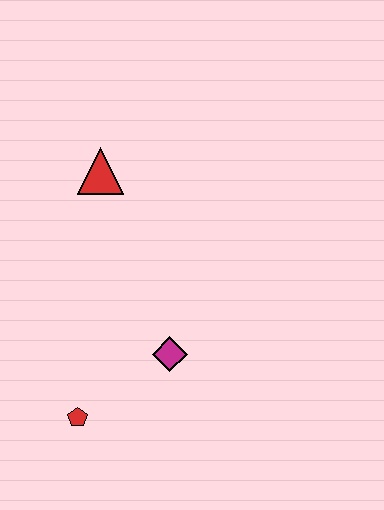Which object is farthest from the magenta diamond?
The red triangle is farthest from the magenta diamond.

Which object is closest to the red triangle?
The magenta diamond is closest to the red triangle.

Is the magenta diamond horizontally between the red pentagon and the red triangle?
No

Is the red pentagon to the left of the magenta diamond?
Yes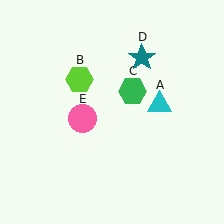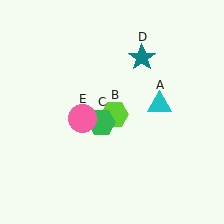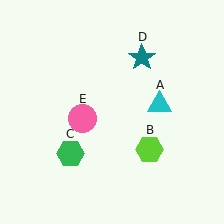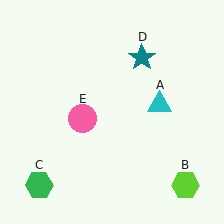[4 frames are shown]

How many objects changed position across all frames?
2 objects changed position: lime hexagon (object B), green hexagon (object C).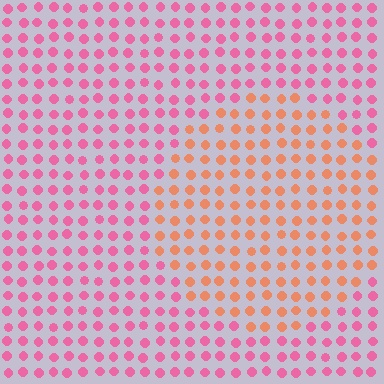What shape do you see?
I see a circle.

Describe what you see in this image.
The image is filled with small pink elements in a uniform arrangement. A circle-shaped region is visible where the elements are tinted to a slightly different hue, forming a subtle color boundary.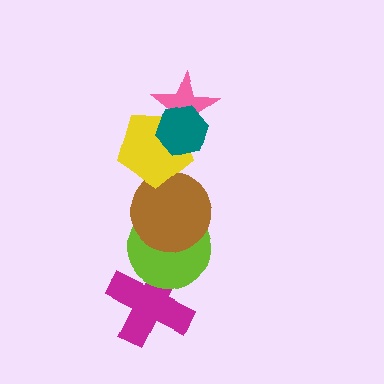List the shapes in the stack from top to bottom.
From top to bottom: the teal hexagon, the pink star, the yellow pentagon, the brown circle, the lime circle, the magenta cross.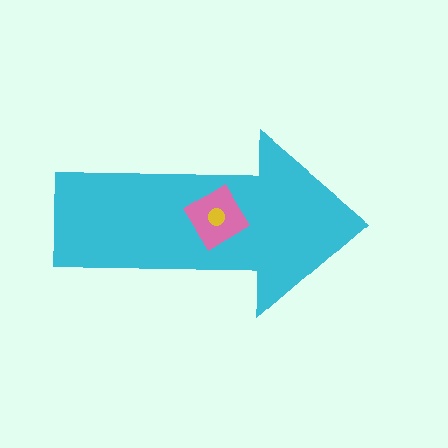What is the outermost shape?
The cyan arrow.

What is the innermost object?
The yellow circle.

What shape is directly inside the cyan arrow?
The pink diamond.